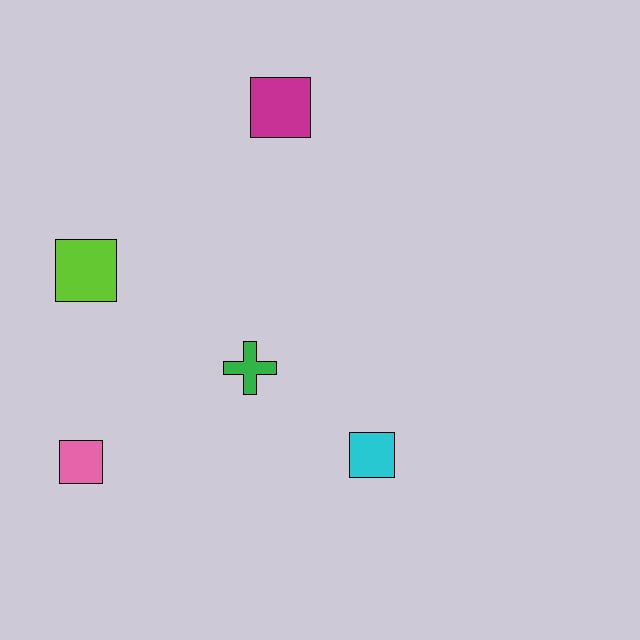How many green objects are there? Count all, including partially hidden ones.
There is 1 green object.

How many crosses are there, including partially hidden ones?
There is 1 cross.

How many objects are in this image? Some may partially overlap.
There are 5 objects.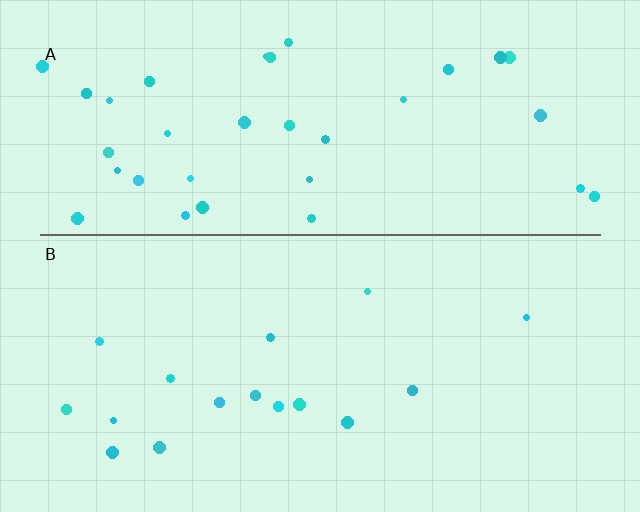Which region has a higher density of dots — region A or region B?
A (the top).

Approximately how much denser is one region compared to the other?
Approximately 2.2× — region A over region B.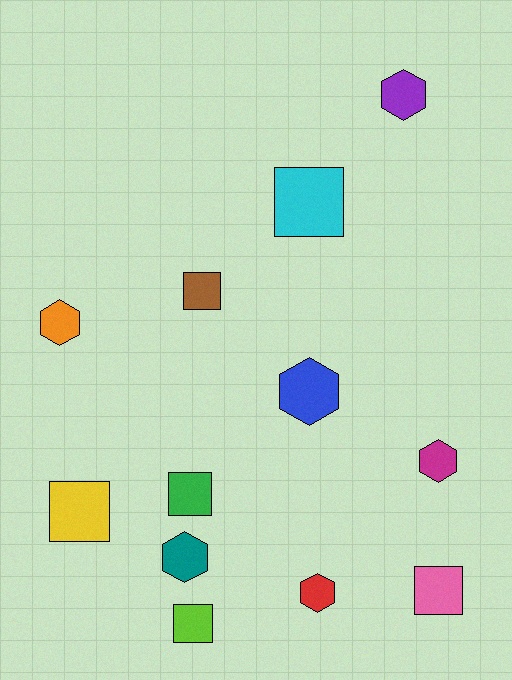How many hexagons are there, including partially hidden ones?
There are 6 hexagons.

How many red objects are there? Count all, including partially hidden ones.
There is 1 red object.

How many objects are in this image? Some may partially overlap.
There are 12 objects.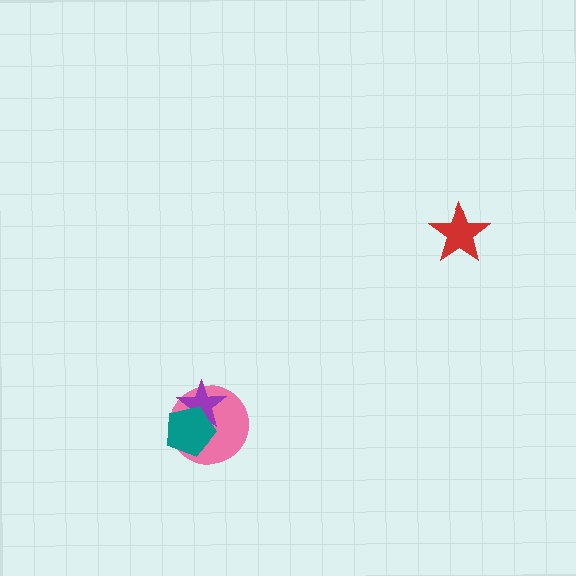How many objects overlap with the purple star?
2 objects overlap with the purple star.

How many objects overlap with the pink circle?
2 objects overlap with the pink circle.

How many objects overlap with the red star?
0 objects overlap with the red star.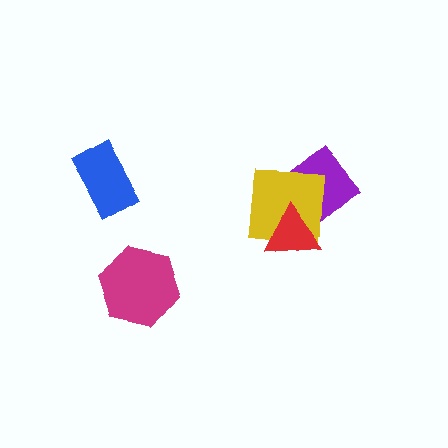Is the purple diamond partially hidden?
Yes, it is partially covered by another shape.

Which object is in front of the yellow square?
The red triangle is in front of the yellow square.